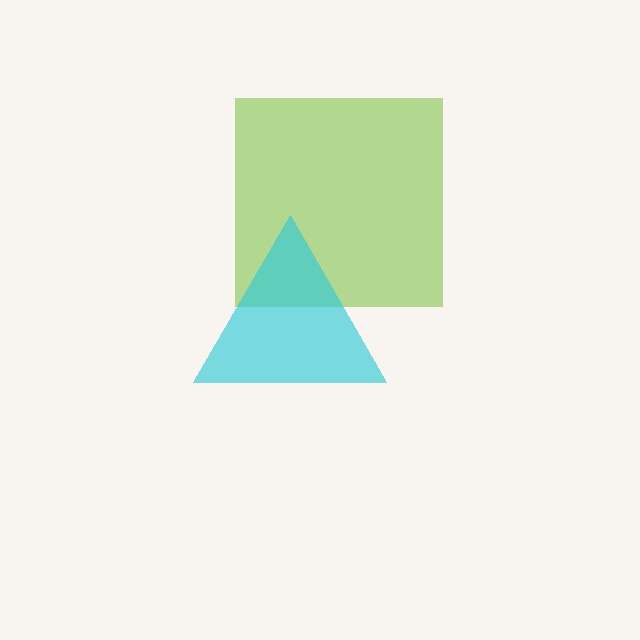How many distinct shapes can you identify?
There are 2 distinct shapes: a lime square, a cyan triangle.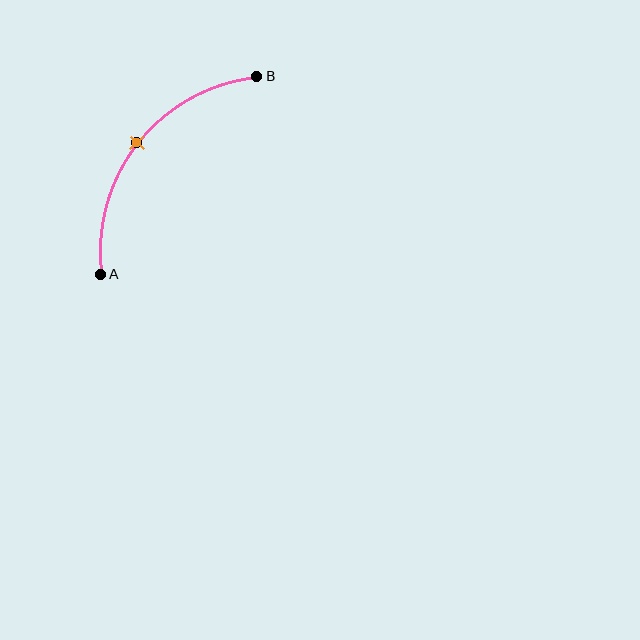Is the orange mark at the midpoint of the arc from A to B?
Yes. The orange mark lies on the arc at equal arc-length from both A and B — it is the arc midpoint.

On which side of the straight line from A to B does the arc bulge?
The arc bulges above and to the left of the straight line connecting A and B.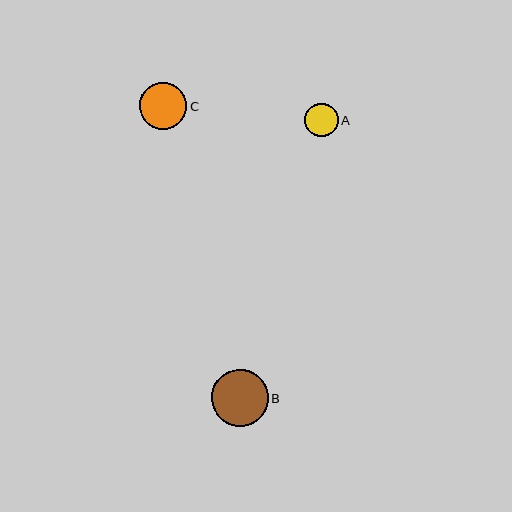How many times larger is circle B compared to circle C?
Circle B is approximately 1.2 times the size of circle C.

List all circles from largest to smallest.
From largest to smallest: B, C, A.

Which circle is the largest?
Circle B is the largest with a size of approximately 57 pixels.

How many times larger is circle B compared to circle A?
Circle B is approximately 1.7 times the size of circle A.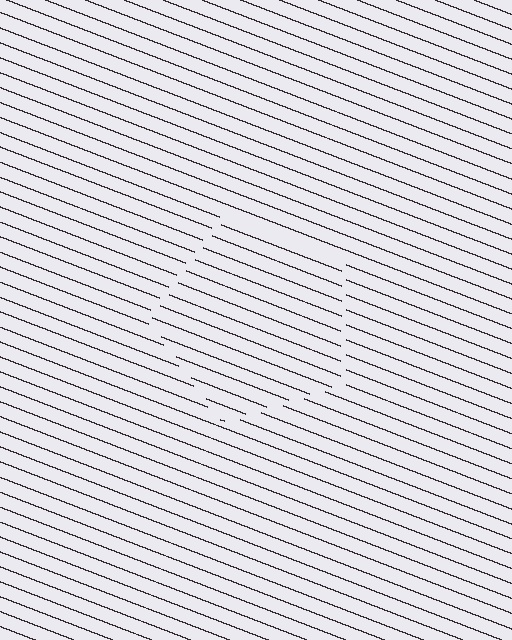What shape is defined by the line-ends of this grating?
An illusory pentagon. The interior of the shape contains the same grating, shifted by half a period — the contour is defined by the phase discontinuity where line-ends from the inner and outer gratings abut.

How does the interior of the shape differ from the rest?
The interior of the shape contains the same grating, shifted by half a period — the contour is defined by the phase discontinuity where line-ends from the inner and outer gratings abut.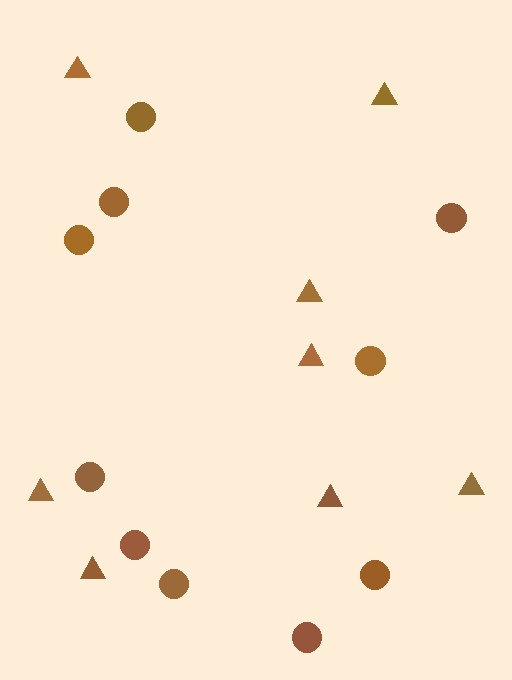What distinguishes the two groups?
There are 2 groups: one group of circles (10) and one group of triangles (8).